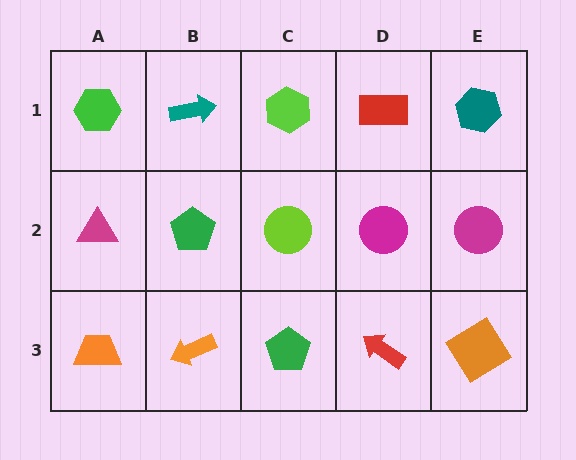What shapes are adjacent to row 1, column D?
A magenta circle (row 2, column D), a lime hexagon (row 1, column C), a teal hexagon (row 1, column E).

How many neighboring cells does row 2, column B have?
4.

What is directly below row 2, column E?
An orange diamond.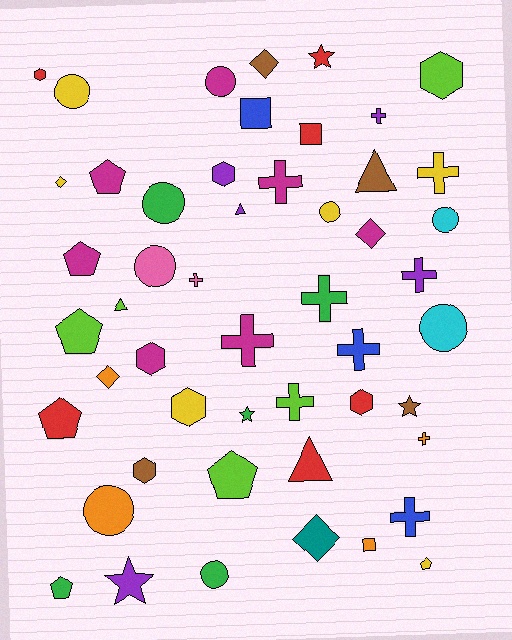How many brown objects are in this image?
There are 4 brown objects.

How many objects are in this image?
There are 50 objects.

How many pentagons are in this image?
There are 7 pentagons.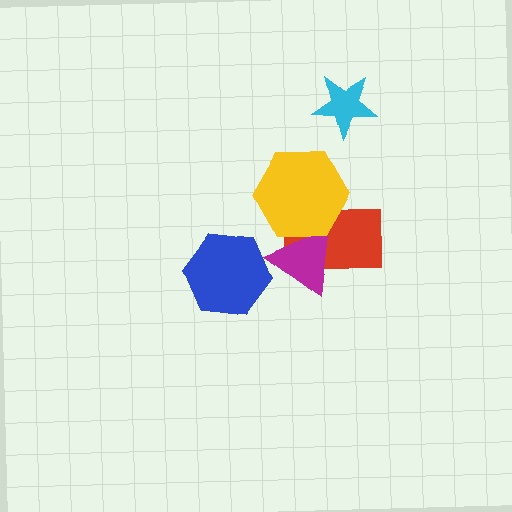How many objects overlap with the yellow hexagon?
2 objects overlap with the yellow hexagon.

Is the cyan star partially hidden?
No, no other shape covers it.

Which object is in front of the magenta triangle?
The yellow hexagon is in front of the magenta triangle.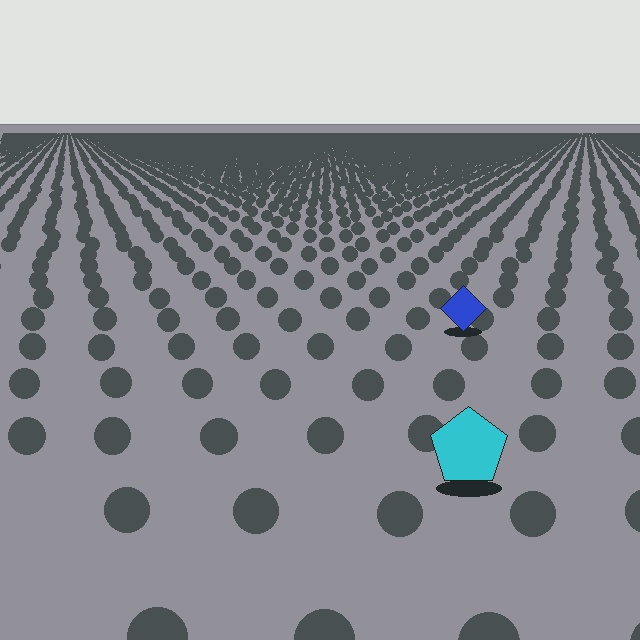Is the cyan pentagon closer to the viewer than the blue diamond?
Yes. The cyan pentagon is closer — you can tell from the texture gradient: the ground texture is coarser near it.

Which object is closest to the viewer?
The cyan pentagon is closest. The texture marks near it are larger and more spread out.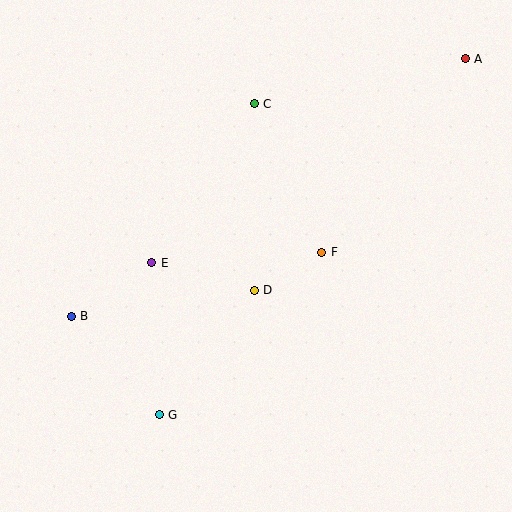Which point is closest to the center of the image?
Point D at (254, 291) is closest to the center.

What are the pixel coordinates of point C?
Point C is at (254, 104).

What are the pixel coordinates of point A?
Point A is at (465, 59).